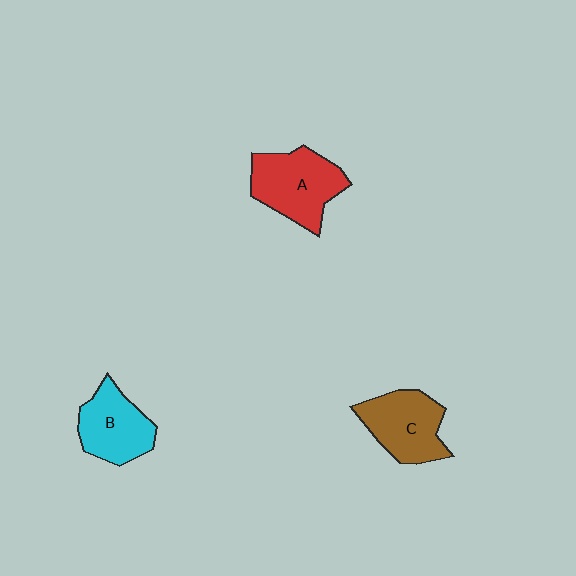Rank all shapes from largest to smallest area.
From largest to smallest: A (red), C (brown), B (cyan).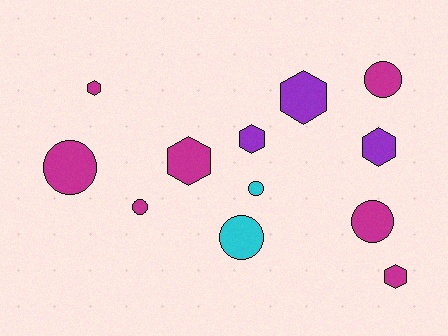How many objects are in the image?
There are 12 objects.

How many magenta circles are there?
There are 4 magenta circles.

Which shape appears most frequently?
Circle, with 6 objects.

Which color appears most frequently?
Magenta, with 7 objects.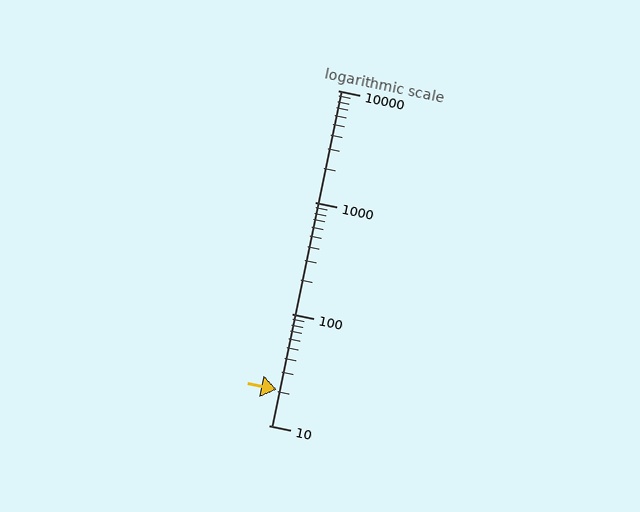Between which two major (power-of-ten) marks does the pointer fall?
The pointer is between 10 and 100.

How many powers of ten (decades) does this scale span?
The scale spans 3 decades, from 10 to 10000.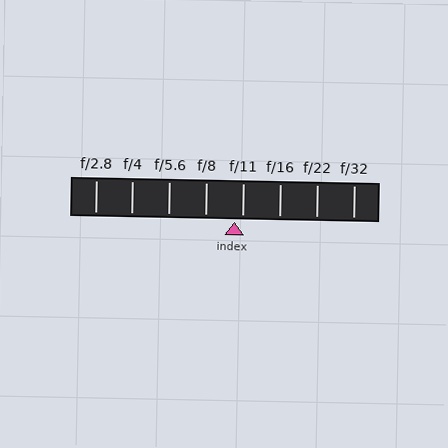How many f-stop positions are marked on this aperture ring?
There are 8 f-stop positions marked.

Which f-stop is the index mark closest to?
The index mark is closest to f/11.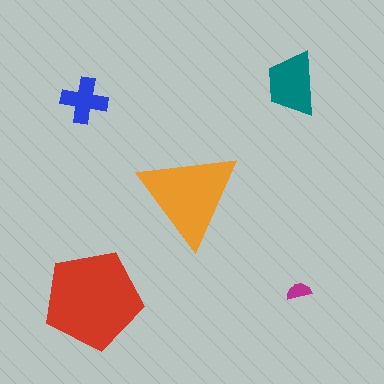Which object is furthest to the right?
The magenta semicircle is rightmost.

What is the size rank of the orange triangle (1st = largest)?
2nd.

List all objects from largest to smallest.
The red pentagon, the orange triangle, the teal trapezoid, the blue cross, the magenta semicircle.